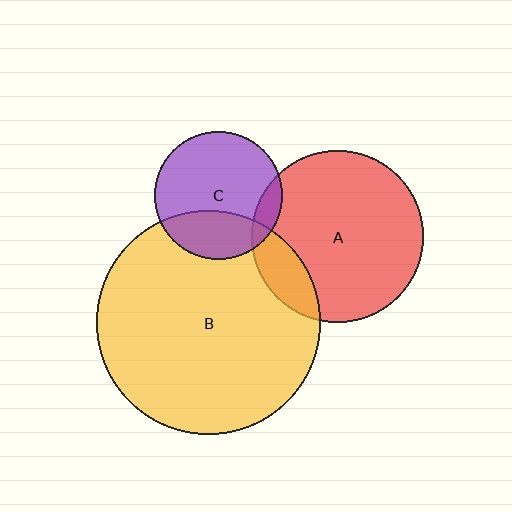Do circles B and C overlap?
Yes.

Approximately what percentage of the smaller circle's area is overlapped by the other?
Approximately 30%.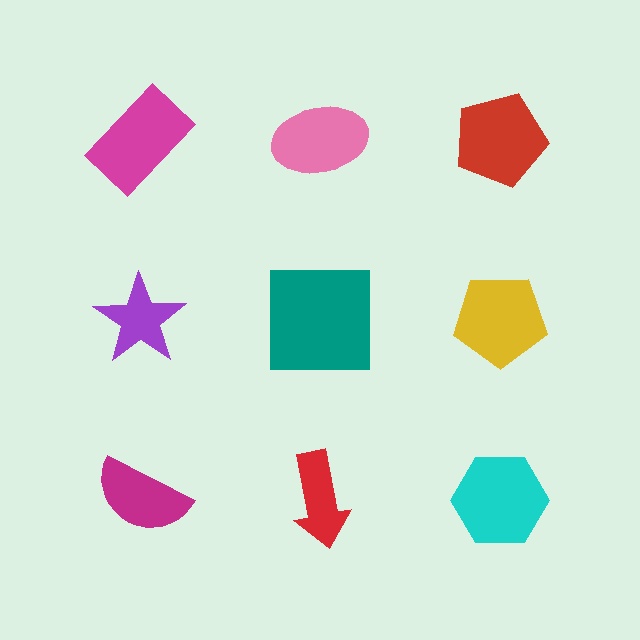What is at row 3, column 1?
A magenta semicircle.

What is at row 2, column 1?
A purple star.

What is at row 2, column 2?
A teal square.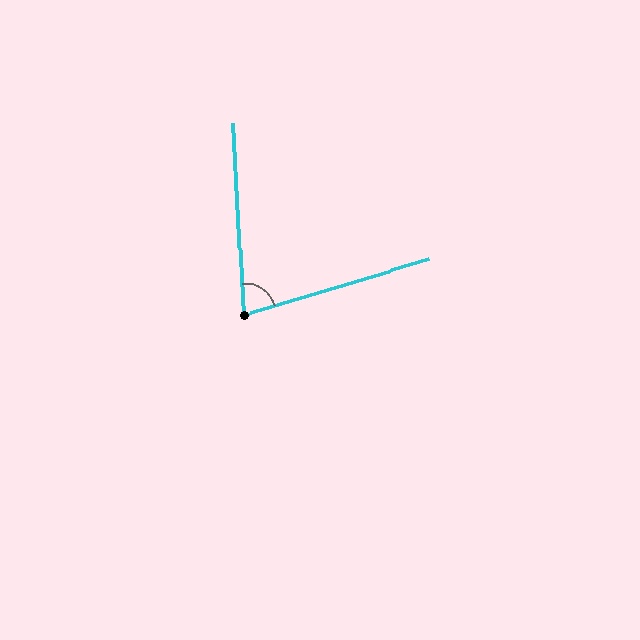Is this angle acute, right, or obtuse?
It is acute.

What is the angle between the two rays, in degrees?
Approximately 76 degrees.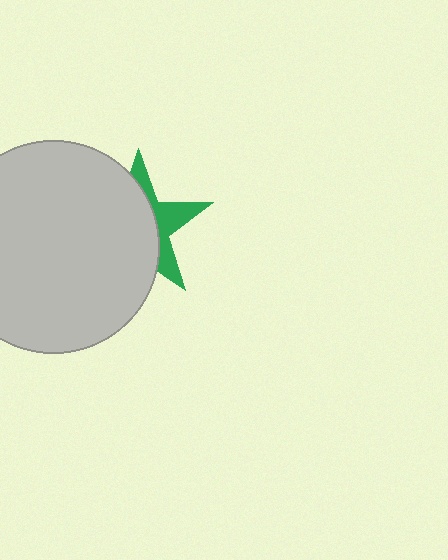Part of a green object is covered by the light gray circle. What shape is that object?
It is a star.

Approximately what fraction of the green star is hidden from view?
Roughly 65% of the green star is hidden behind the light gray circle.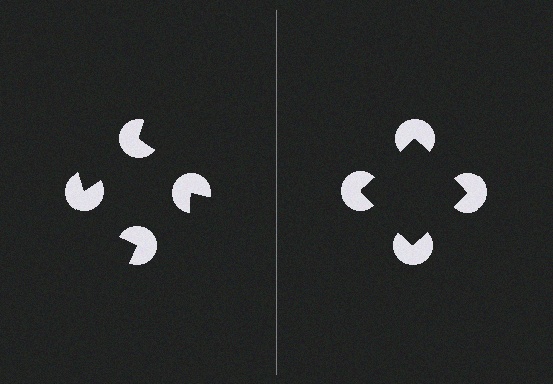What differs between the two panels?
The pac-man discs are positioned identically on both sides; only the wedge orientations differ. On the right they align to a square; on the left they are misaligned.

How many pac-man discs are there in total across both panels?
8 — 4 on each side.